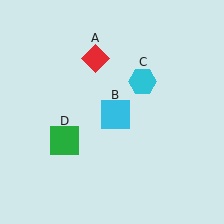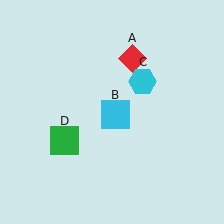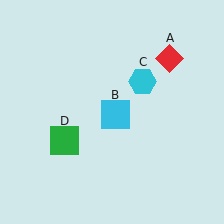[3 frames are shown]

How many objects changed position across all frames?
1 object changed position: red diamond (object A).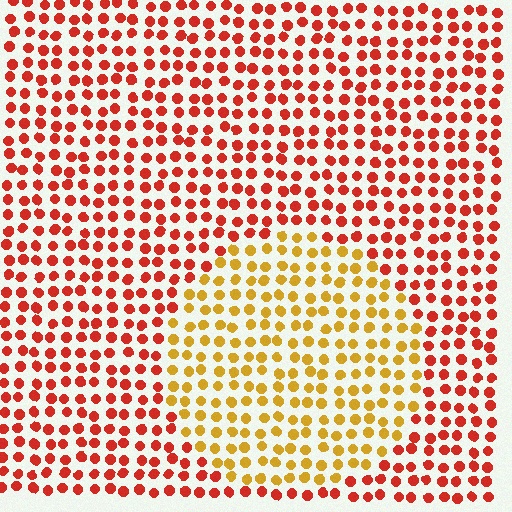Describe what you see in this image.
The image is filled with small red elements in a uniform arrangement. A circle-shaped region is visible where the elements are tinted to a slightly different hue, forming a subtle color boundary.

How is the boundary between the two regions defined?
The boundary is defined purely by a slight shift in hue (about 42 degrees). Spacing, size, and orientation are identical on both sides.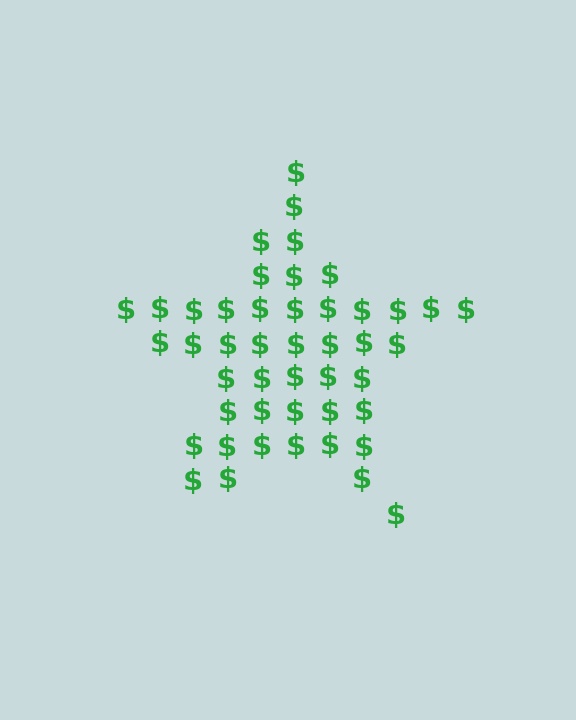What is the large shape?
The large shape is a star.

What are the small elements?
The small elements are dollar signs.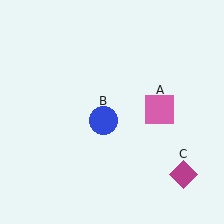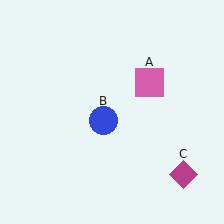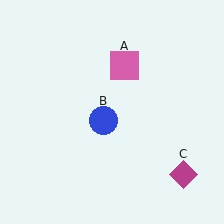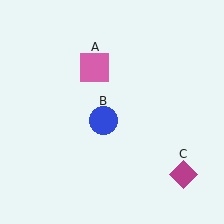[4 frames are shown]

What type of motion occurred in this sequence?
The pink square (object A) rotated counterclockwise around the center of the scene.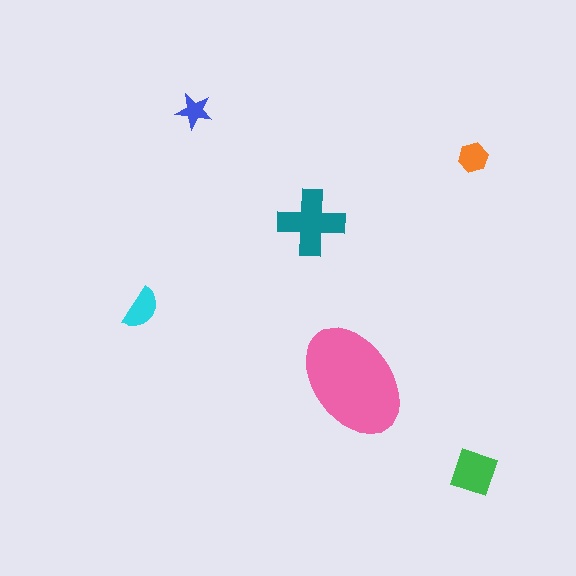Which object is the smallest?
The blue star.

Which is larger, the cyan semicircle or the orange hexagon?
The cyan semicircle.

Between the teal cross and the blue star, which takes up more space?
The teal cross.